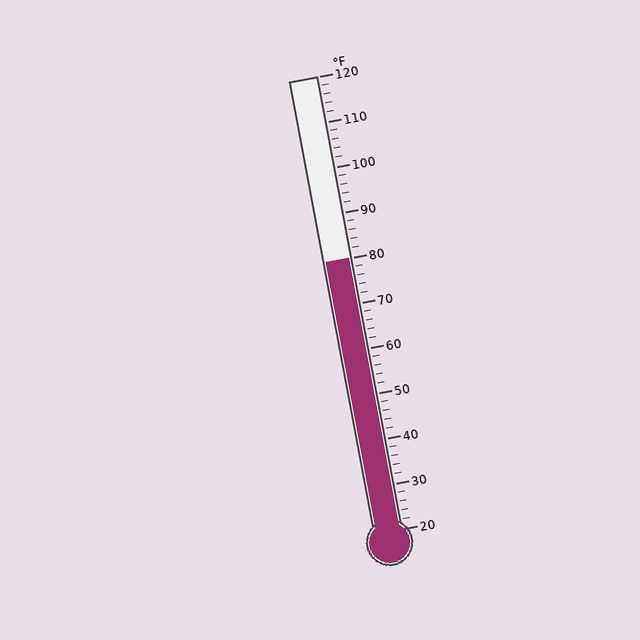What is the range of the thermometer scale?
The thermometer scale ranges from 20°F to 120°F.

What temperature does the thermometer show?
The thermometer shows approximately 80°F.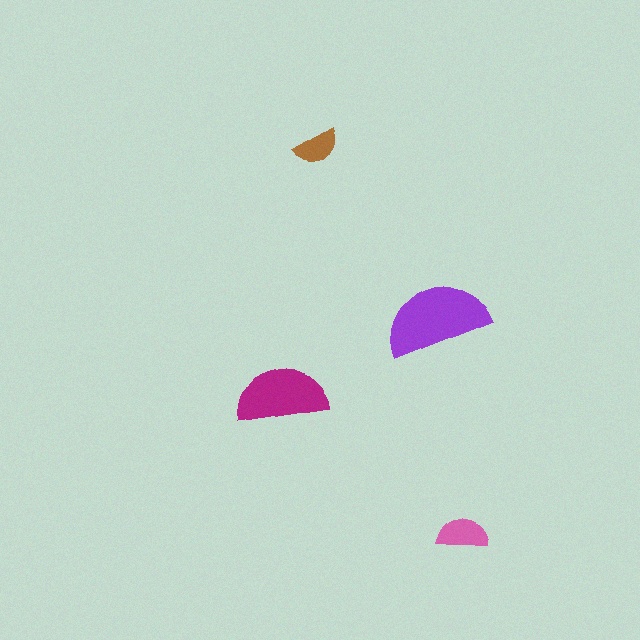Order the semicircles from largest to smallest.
the purple one, the magenta one, the pink one, the brown one.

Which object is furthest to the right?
The pink semicircle is rightmost.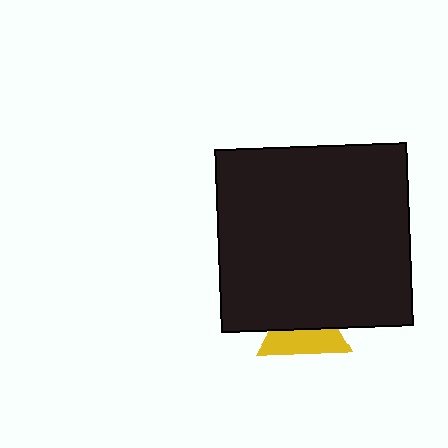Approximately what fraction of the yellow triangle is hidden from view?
Roughly 51% of the yellow triangle is hidden behind the black rectangle.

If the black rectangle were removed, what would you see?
You would see the complete yellow triangle.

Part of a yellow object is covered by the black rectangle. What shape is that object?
It is a triangle.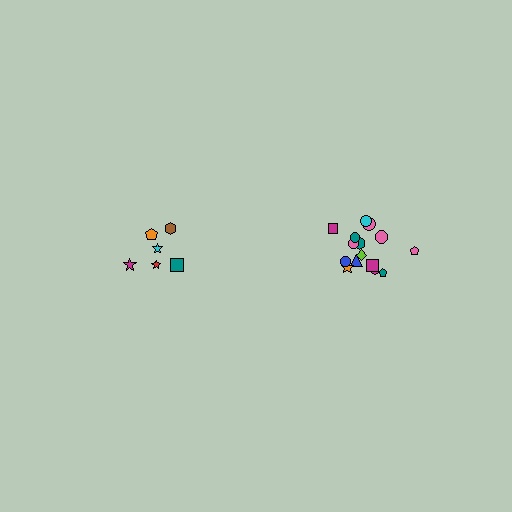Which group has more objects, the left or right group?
The right group.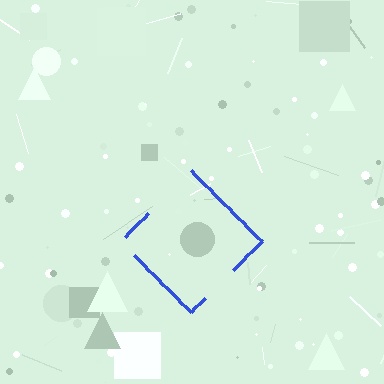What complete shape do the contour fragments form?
The contour fragments form a diamond.